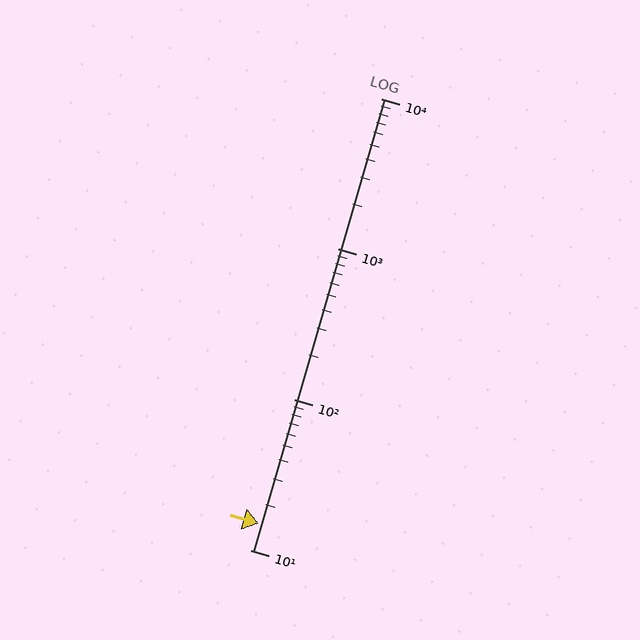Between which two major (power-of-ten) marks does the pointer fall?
The pointer is between 10 and 100.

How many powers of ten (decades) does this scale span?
The scale spans 3 decades, from 10 to 10000.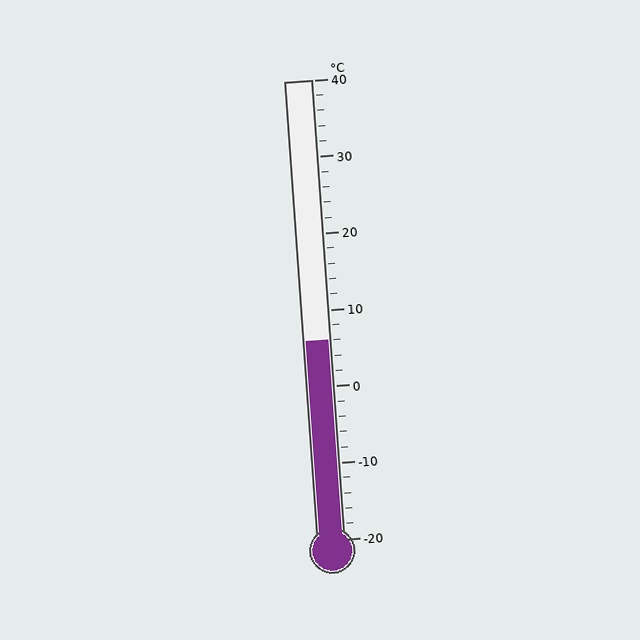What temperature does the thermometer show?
The thermometer shows approximately 6°C.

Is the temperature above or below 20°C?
The temperature is below 20°C.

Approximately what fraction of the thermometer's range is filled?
The thermometer is filled to approximately 45% of its range.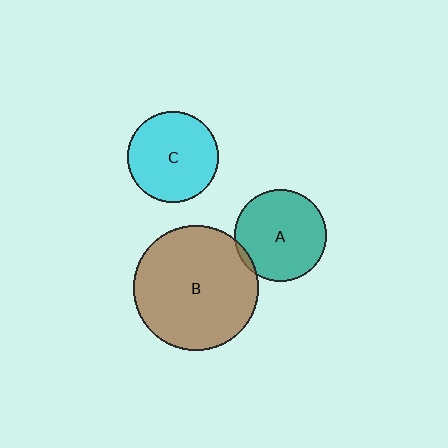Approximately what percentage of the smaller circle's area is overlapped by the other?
Approximately 5%.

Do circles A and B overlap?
Yes.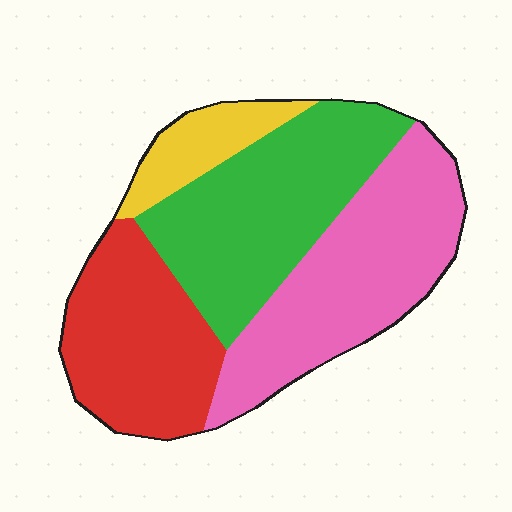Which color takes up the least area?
Yellow, at roughly 10%.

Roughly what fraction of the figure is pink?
Pink takes up about one third (1/3) of the figure.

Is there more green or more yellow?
Green.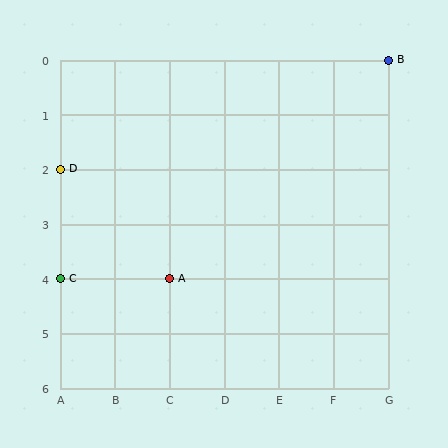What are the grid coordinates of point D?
Point D is at grid coordinates (A, 2).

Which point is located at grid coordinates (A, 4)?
Point C is at (A, 4).